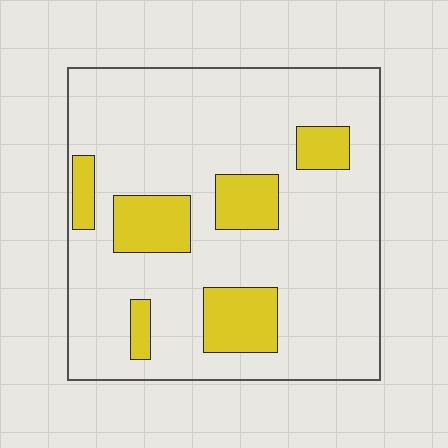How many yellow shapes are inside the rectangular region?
6.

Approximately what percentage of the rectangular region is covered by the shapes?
Approximately 20%.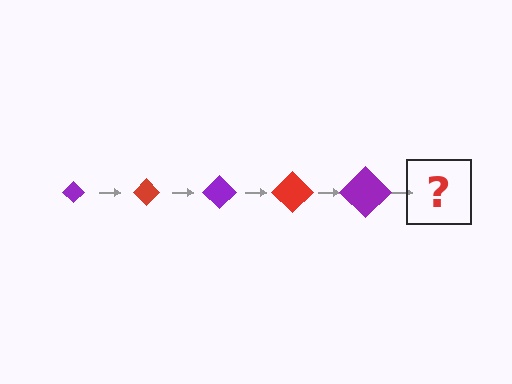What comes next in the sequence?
The next element should be a red diamond, larger than the previous one.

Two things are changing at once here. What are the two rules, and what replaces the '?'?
The two rules are that the diamond grows larger each step and the color cycles through purple and red. The '?' should be a red diamond, larger than the previous one.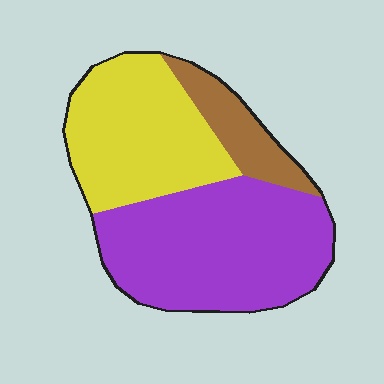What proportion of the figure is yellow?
Yellow takes up about three eighths (3/8) of the figure.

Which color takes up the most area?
Purple, at roughly 50%.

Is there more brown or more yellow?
Yellow.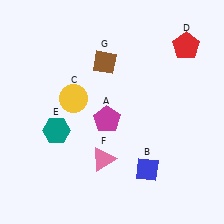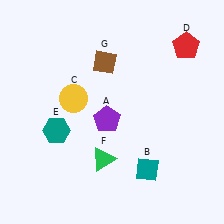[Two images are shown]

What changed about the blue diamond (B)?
In Image 1, B is blue. In Image 2, it changed to teal.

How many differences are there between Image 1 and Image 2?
There are 3 differences between the two images.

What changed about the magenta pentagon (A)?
In Image 1, A is magenta. In Image 2, it changed to purple.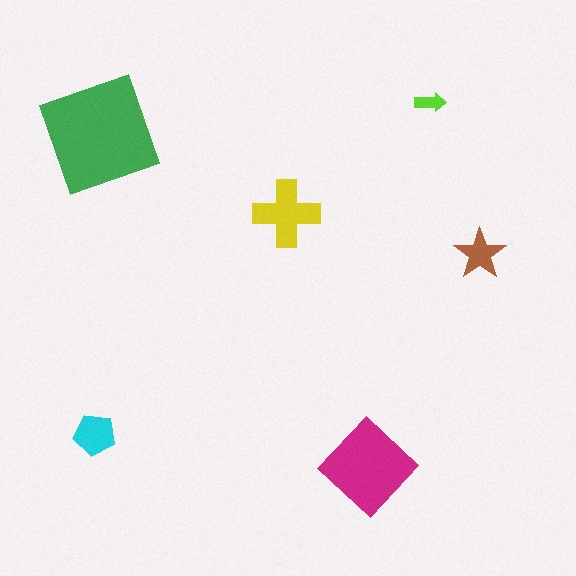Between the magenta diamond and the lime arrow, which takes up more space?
The magenta diamond.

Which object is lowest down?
The magenta diamond is bottommost.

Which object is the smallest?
The lime arrow.